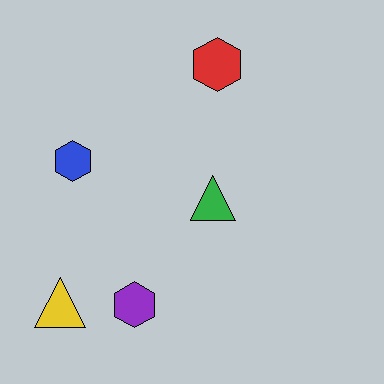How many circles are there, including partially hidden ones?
There are no circles.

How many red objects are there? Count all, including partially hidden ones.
There is 1 red object.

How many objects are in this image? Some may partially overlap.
There are 5 objects.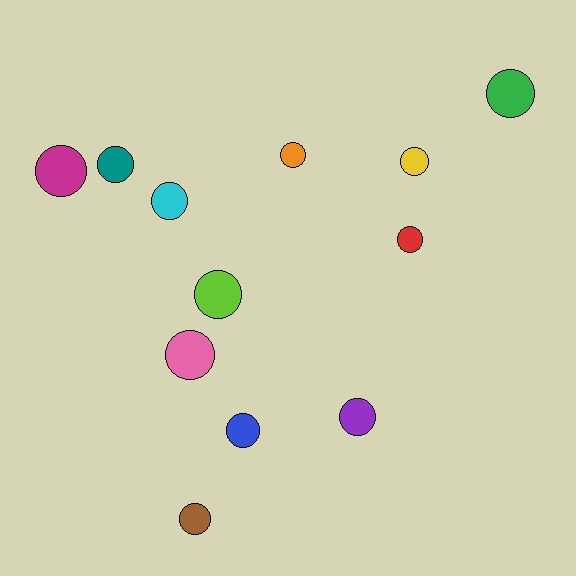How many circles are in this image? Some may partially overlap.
There are 12 circles.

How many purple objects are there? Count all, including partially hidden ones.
There is 1 purple object.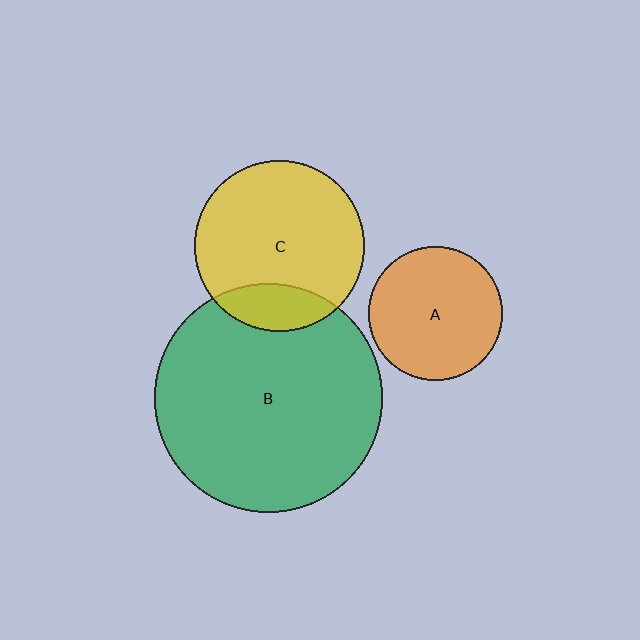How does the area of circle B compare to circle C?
Approximately 1.8 times.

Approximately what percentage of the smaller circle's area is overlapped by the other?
Approximately 20%.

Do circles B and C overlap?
Yes.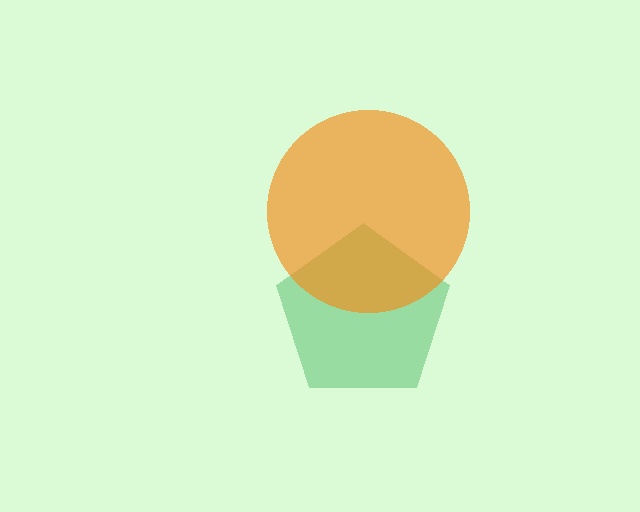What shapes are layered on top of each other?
The layered shapes are: a green pentagon, an orange circle.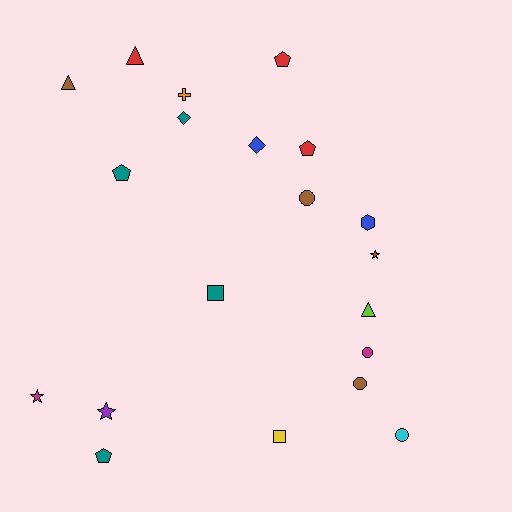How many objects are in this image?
There are 20 objects.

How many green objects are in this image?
There are no green objects.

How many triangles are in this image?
There are 3 triangles.